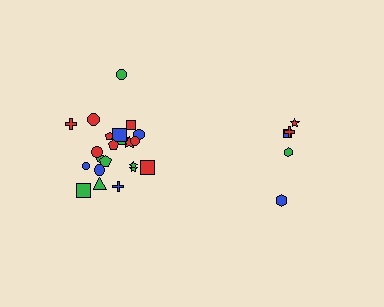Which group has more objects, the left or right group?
The left group.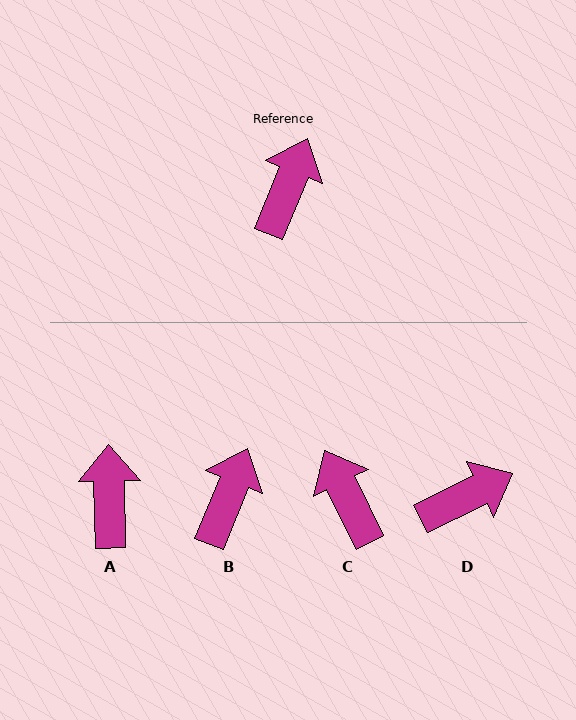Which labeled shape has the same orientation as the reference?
B.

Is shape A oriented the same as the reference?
No, it is off by about 23 degrees.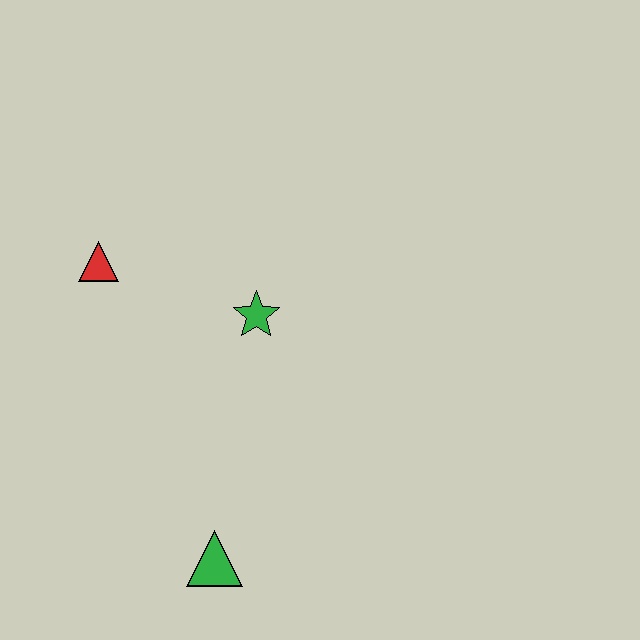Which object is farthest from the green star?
The green triangle is farthest from the green star.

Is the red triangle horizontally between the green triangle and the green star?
No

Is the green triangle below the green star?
Yes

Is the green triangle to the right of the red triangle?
Yes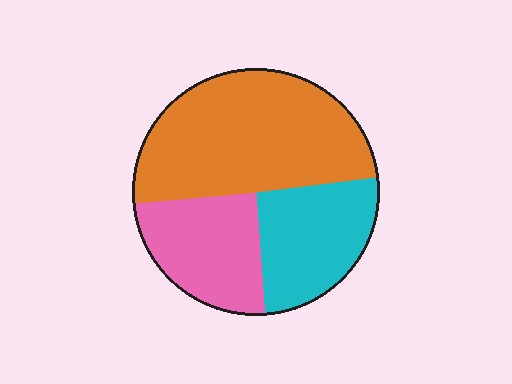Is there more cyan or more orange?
Orange.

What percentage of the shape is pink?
Pink covers 25% of the shape.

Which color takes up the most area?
Orange, at roughly 50%.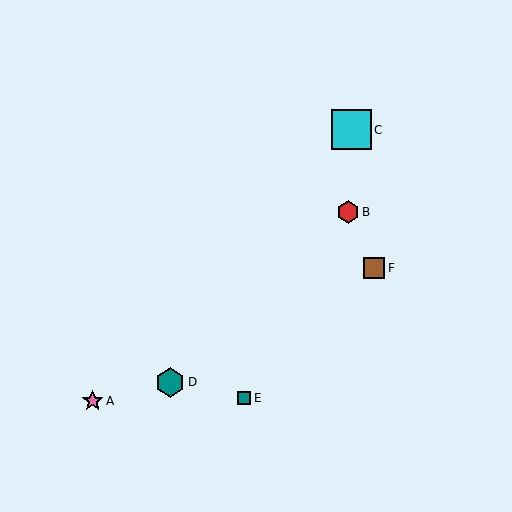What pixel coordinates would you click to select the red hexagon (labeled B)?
Click at (348, 212) to select the red hexagon B.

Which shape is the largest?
The cyan square (labeled C) is the largest.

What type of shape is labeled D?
Shape D is a teal hexagon.